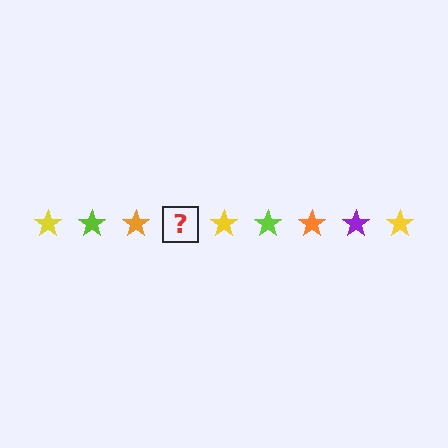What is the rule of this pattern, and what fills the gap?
The rule is that the pattern cycles through yellow, lime, orange, purple stars. The gap should be filled with a purple star.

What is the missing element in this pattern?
The missing element is a purple star.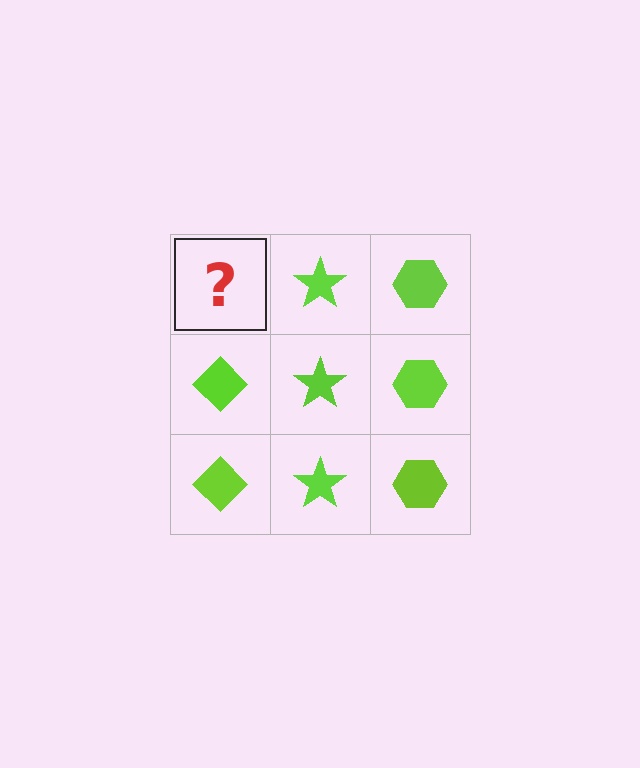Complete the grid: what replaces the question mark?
The question mark should be replaced with a lime diamond.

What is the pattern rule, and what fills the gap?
The rule is that each column has a consistent shape. The gap should be filled with a lime diamond.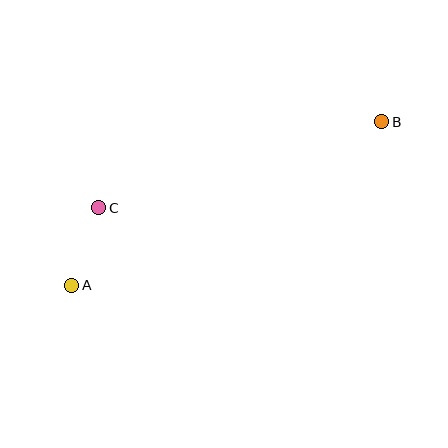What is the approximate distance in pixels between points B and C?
The distance between B and C is approximately 296 pixels.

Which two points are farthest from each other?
Points A and B are farthest from each other.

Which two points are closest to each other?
Points A and C are closest to each other.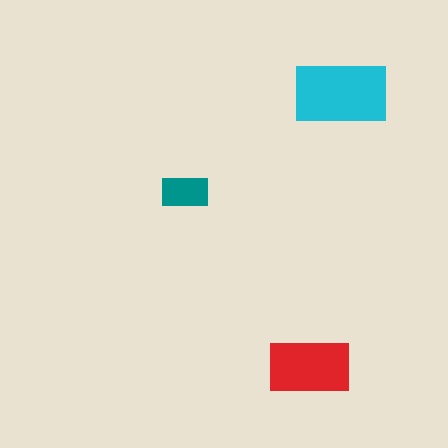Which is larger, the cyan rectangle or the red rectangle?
The cyan one.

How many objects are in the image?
There are 3 objects in the image.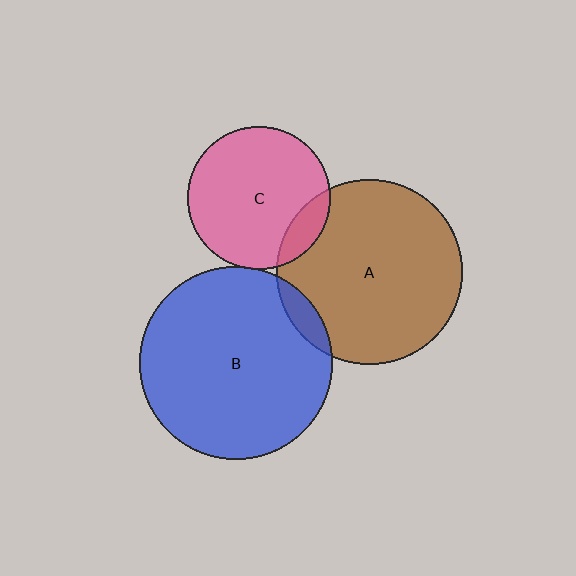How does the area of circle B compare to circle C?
Approximately 1.8 times.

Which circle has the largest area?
Circle B (blue).